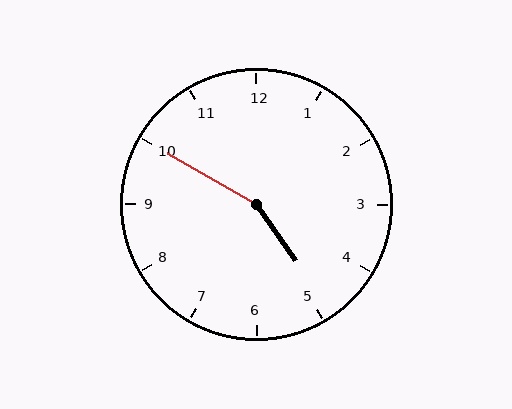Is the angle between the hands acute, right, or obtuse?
It is obtuse.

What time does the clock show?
4:50.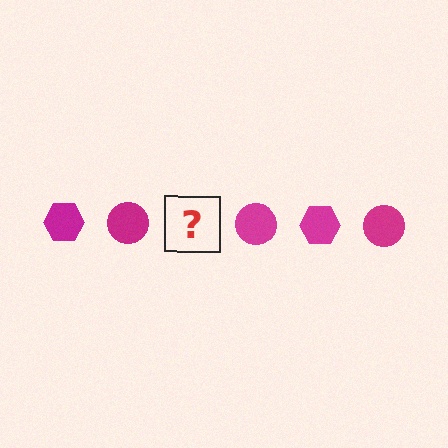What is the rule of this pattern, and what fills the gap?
The rule is that the pattern cycles through hexagon, circle shapes in magenta. The gap should be filled with a magenta hexagon.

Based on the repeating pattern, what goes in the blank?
The blank should be a magenta hexagon.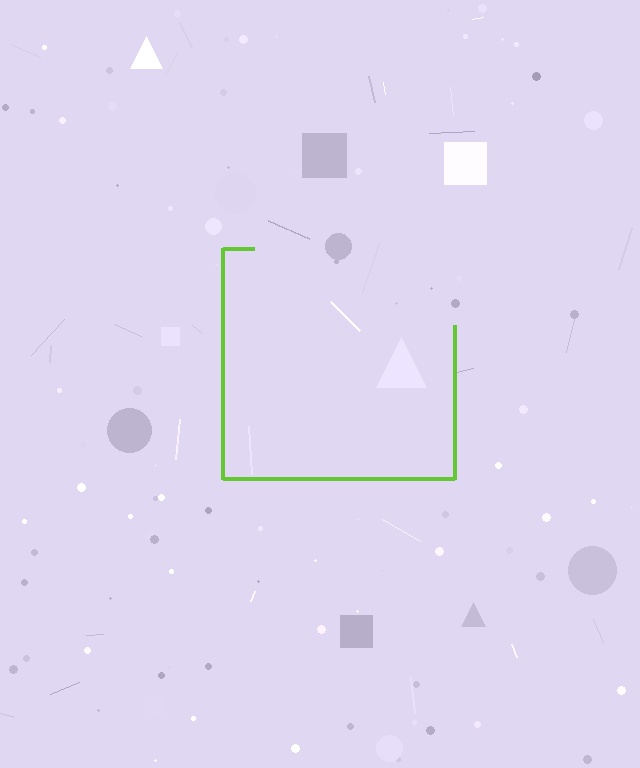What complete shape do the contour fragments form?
The contour fragments form a square.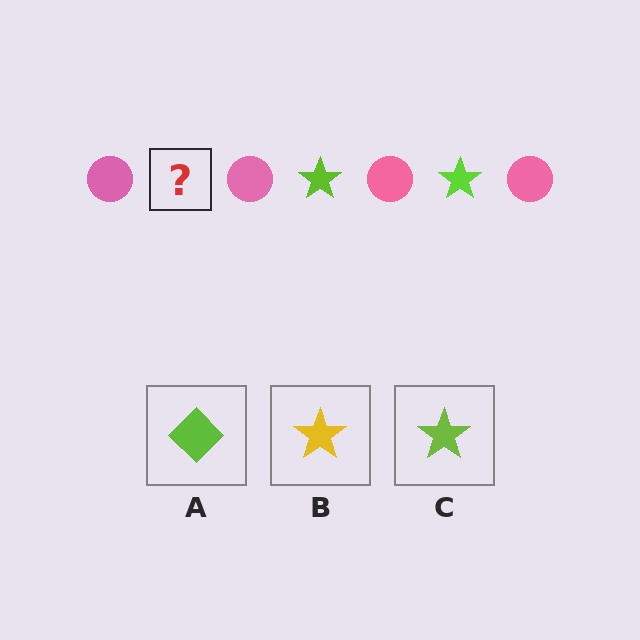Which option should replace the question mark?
Option C.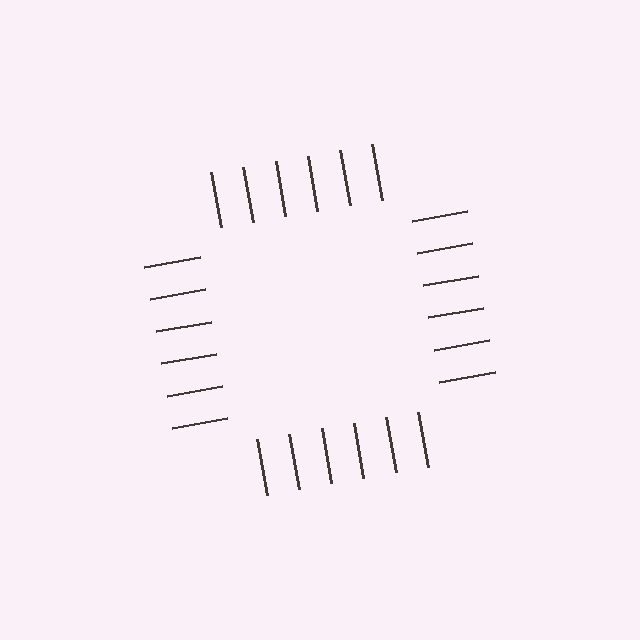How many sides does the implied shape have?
4 sides — the line-ends trace a square.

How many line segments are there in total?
24 — 6 along each of the 4 edges.